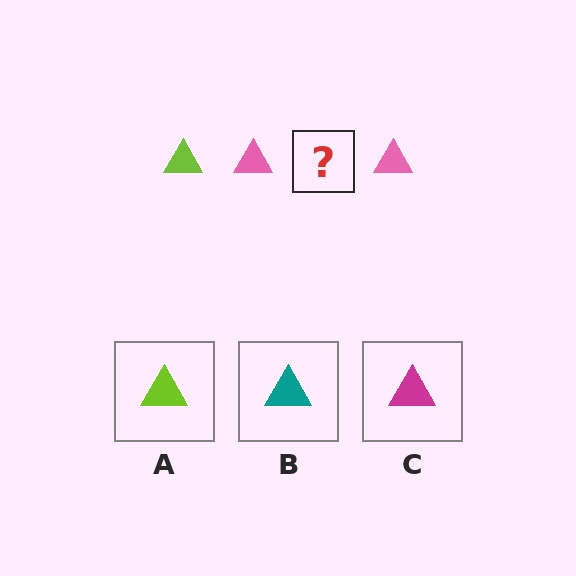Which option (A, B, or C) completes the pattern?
A.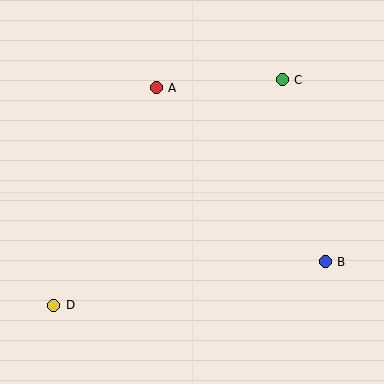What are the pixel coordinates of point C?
Point C is at (282, 80).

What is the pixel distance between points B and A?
The distance between B and A is 243 pixels.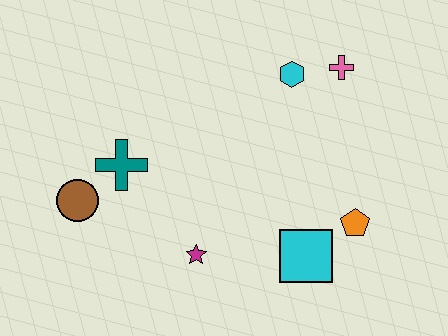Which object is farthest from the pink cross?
The brown circle is farthest from the pink cross.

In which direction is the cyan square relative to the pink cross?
The cyan square is below the pink cross.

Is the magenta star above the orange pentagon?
No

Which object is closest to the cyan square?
The orange pentagon is closest to the cyan square.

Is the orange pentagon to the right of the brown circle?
Yes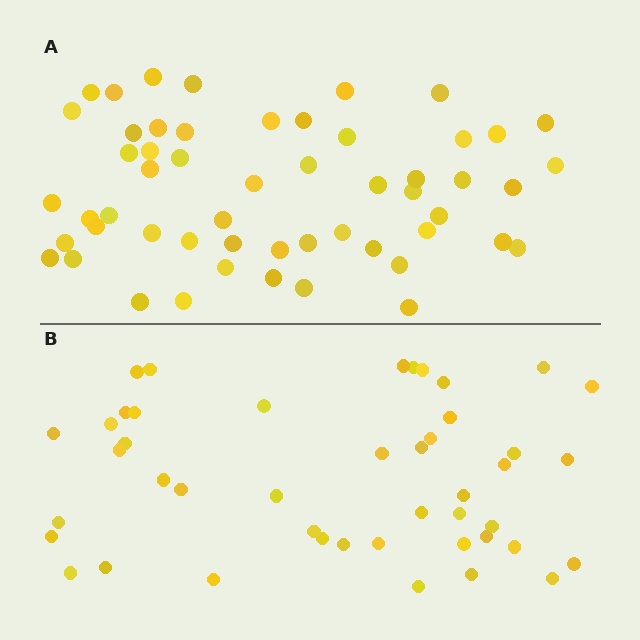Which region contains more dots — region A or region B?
Region A (the top region) has more dots.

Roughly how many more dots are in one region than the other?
Region A has roughly 8 or so more dots than region B.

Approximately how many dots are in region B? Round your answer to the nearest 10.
About 40 dots. (The exact count is 45, which rounds to 40.)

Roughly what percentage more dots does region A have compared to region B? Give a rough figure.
About 20% more.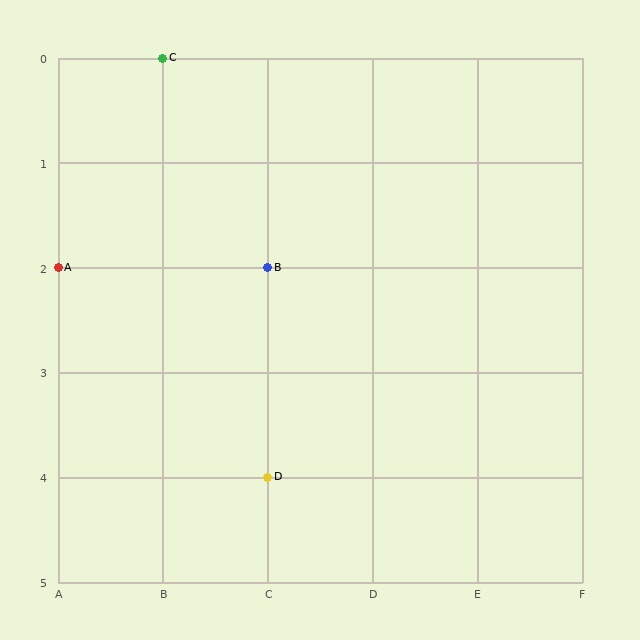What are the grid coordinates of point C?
Point C is at grid coordinates (B, 0).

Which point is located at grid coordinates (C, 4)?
Point D is at (C, 4).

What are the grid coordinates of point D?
Point D is at grid coordinates (C, 4).